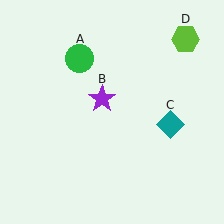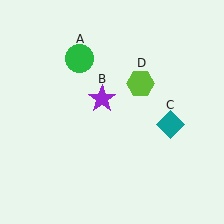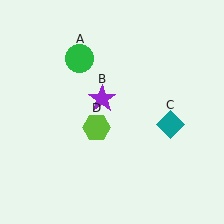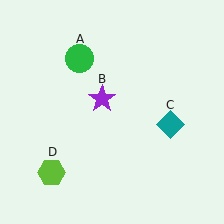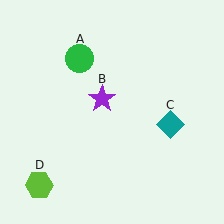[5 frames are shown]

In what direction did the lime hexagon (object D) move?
The lime hexagon (object D) moved down and to the left.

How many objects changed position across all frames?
1 object changed position: lime hexagon (object D).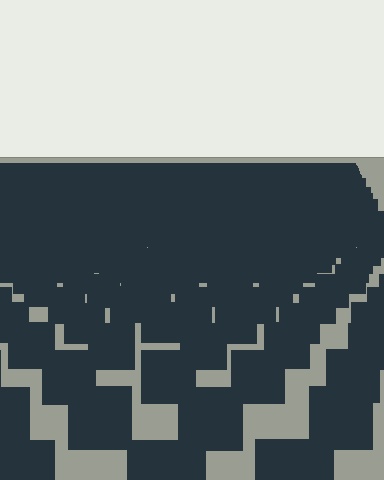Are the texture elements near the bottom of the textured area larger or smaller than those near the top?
Larger. Near the bottom, elements are closer to the viewer and appear at a bigger on-screen size.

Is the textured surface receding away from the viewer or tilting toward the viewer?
The surface is receding away from the viewer. Texture elements get smaller and denser toward the top.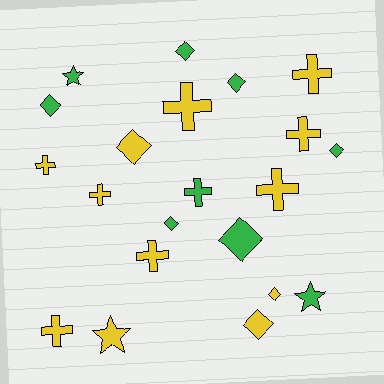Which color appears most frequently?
Yellow, with 12 objects.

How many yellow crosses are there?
There are 8 yellow crosses.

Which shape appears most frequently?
Diamond, with 9 objects.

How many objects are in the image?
There are 21 objects.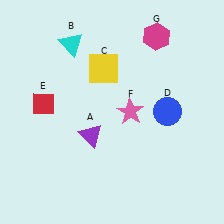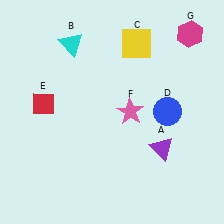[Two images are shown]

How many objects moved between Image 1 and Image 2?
3 objects moved between the two images.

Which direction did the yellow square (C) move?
The yellow square (C) moved right.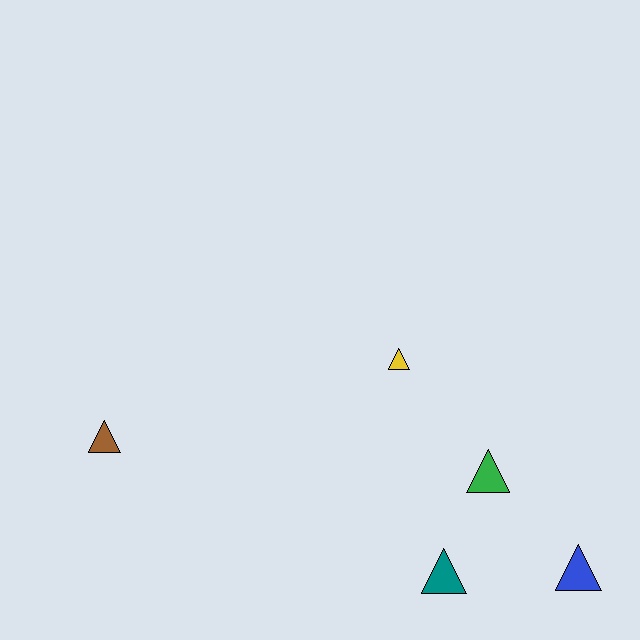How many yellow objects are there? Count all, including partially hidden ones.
There is 1 yellow object.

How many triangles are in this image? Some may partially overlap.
There are 5 triangles.